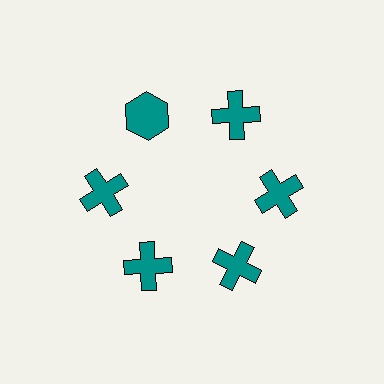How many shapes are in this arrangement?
There are 6 shapes arranged in a ring pattern.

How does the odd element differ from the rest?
It has a different shape: hexagon instead of cross.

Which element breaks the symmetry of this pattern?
The teal hexagon at roughly the 11 o'clock position breaks the symmetry. All other shapes are teal crosses.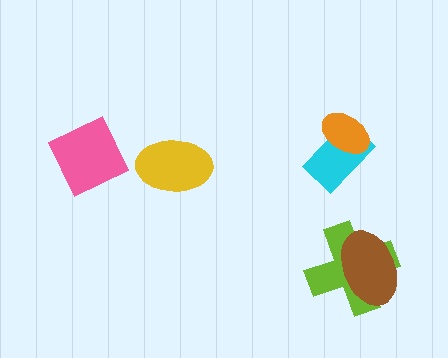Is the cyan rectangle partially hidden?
Yes, it is partially covered by another shape.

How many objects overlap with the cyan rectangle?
1 object overlaps with the cyan rectangle.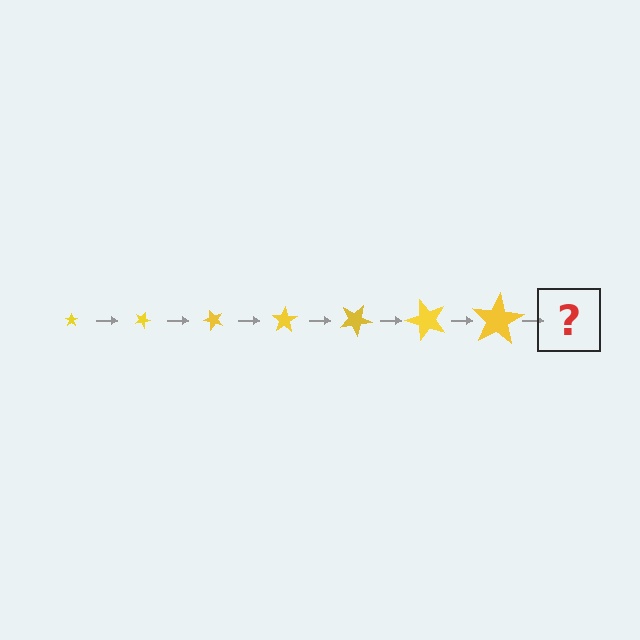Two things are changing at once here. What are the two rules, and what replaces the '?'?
The two rules are that the star grows larger each step and it rotates 25 degrees each step. The '?' should be a star, larger than the previous one and rotated 175 degrees from the start.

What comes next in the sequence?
The next element should be a star, larger than the previous one and rotated 175 degrees from the start.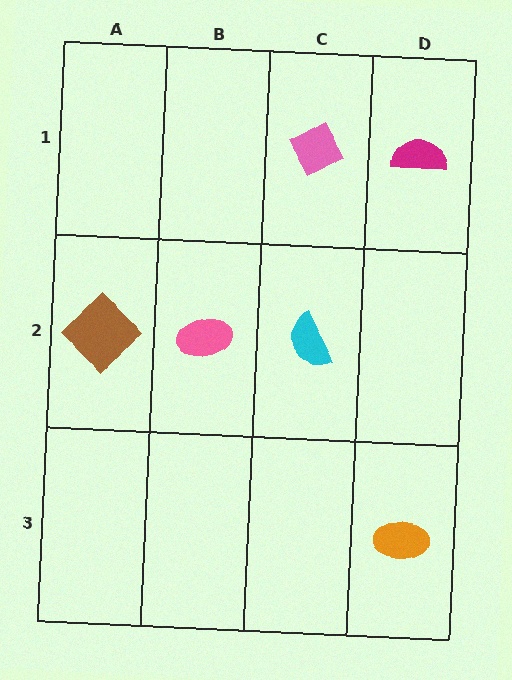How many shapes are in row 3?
1 shape.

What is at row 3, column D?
An orange ellipse.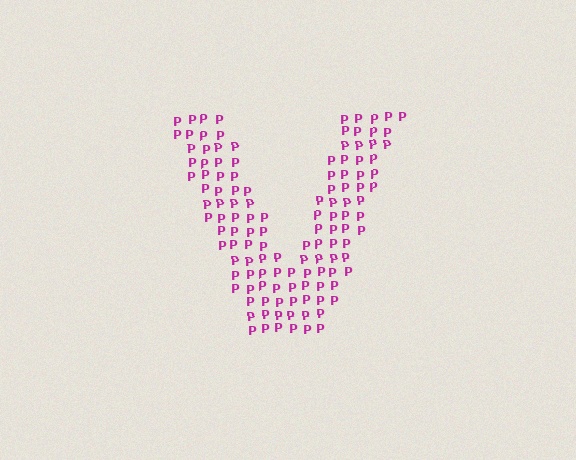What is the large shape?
The large shape is the letter V.